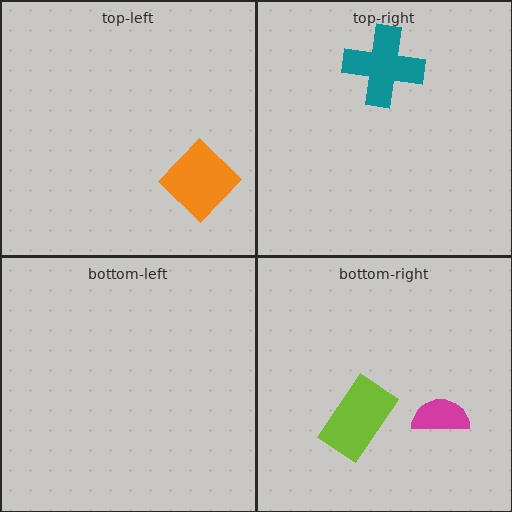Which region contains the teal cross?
The top-right region.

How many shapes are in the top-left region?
1.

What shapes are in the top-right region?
The teal cross.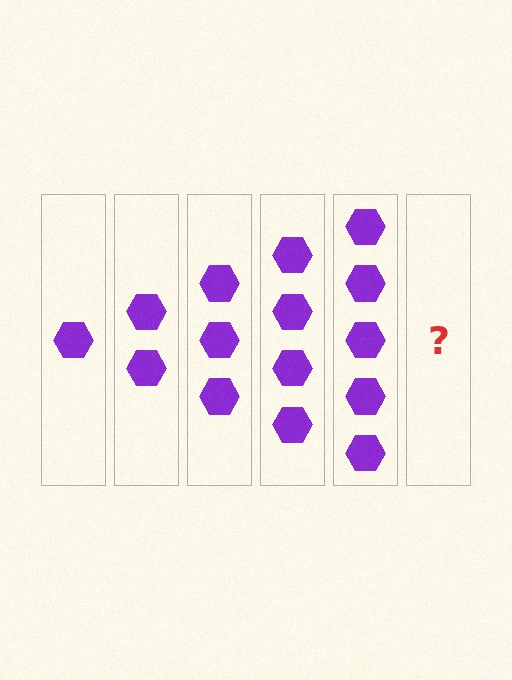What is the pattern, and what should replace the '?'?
The pattern is that each step adds one more hexagon. The '?' should be 6 hexagons.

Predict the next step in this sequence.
The next step is 6 hexagons.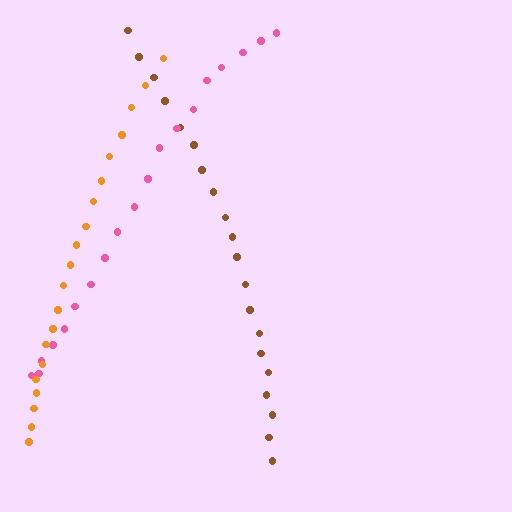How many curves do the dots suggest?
There are 3 distinct paths.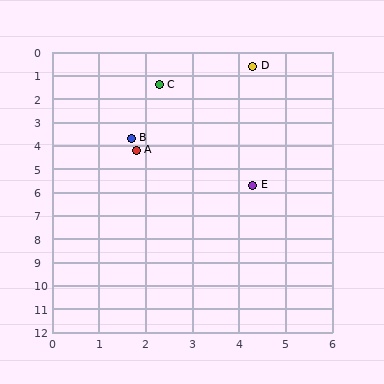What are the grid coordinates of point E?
Point E is at approximately (4.3, 5.7).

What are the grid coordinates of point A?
Point A is at approximately (1.8, 4.2).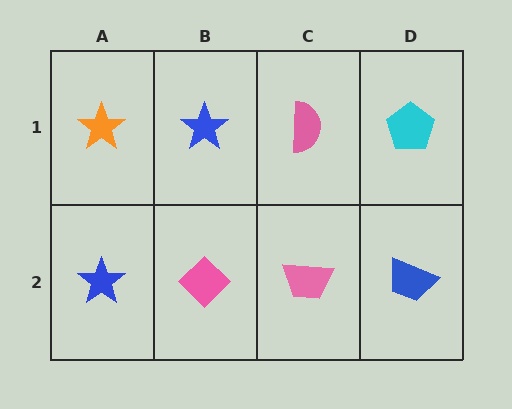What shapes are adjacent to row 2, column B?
A blue star (row 1, column B), a blue star (row 2, column A), a pink trapezoid (row 2, column C).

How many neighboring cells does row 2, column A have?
2.